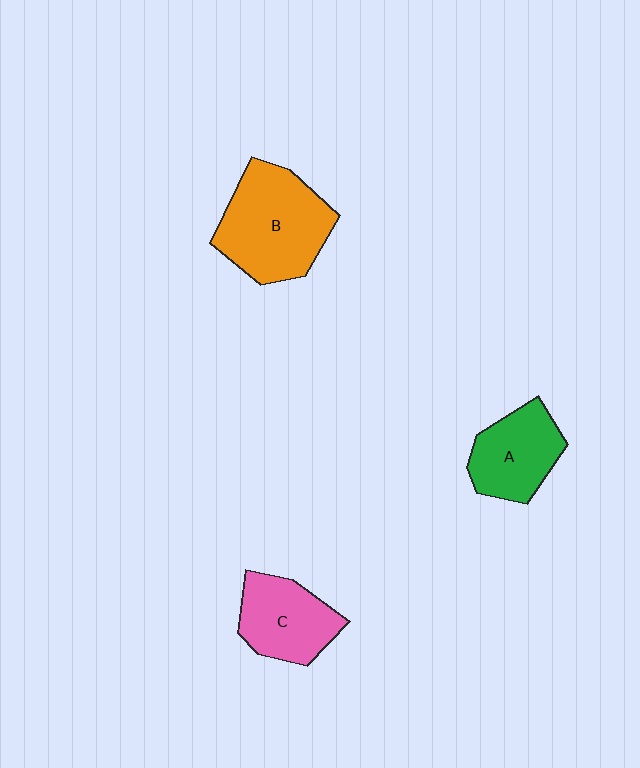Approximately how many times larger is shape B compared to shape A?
Approximately 1.5 times.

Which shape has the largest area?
Shape B (orange).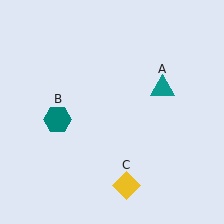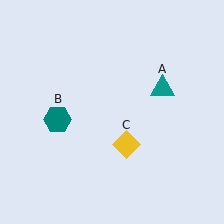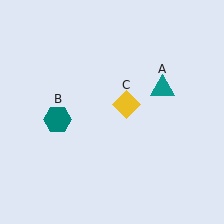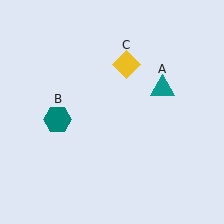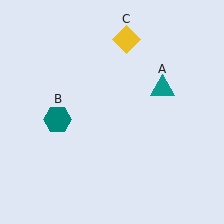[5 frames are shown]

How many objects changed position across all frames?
1 object changed position: yellow diamond (object C).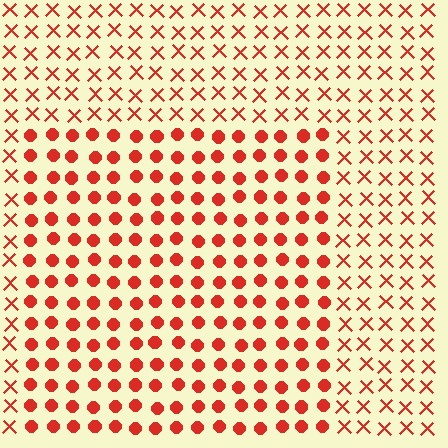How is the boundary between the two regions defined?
The boundary is defined by a change in element shape: circles inside vs. X marks outside. All elements share the same color and spacing.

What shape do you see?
I see a rectangle.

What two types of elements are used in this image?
The image uses circles inside the rectangle region and X marks outside it.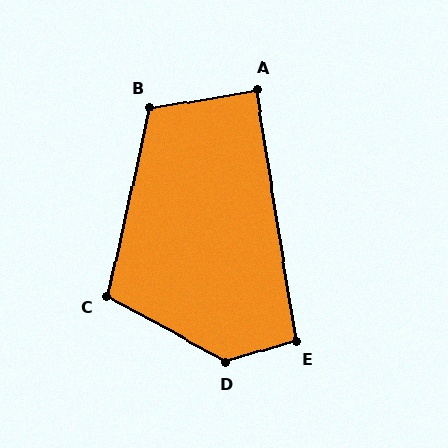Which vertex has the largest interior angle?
D, at approximately 135 degrees.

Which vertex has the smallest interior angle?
A, at approximately 90 degrees.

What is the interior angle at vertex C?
Approximately 106 degrees (obtuse).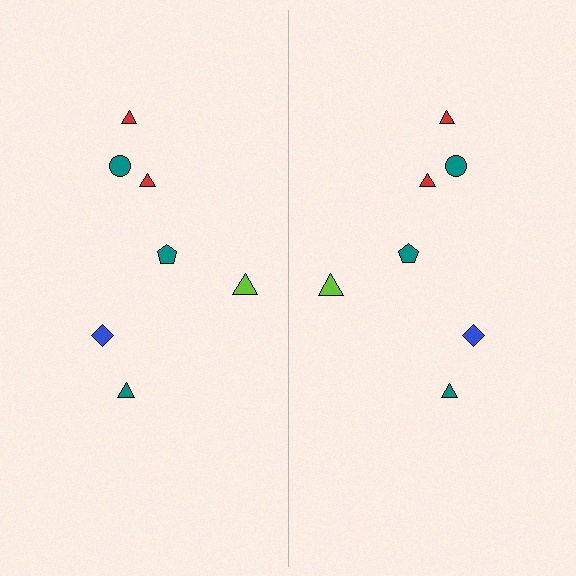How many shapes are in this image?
There are 14 shapes in this image.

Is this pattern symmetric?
Yes, this pattern has bilateral (reflection) symmetry.